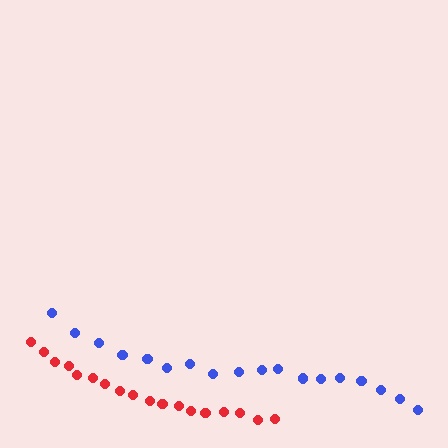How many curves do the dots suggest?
There are 2 distinct paths.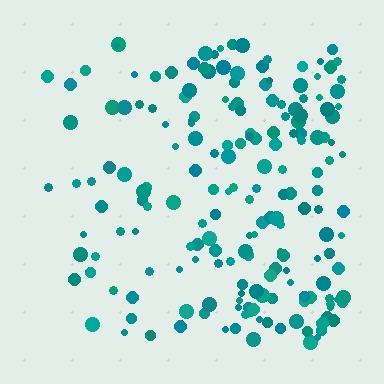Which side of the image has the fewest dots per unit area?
The left.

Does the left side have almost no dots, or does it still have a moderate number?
Still a moderate number, just noticeably fewer than the right.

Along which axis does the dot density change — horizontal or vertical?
Horizontal.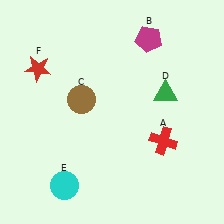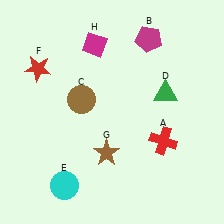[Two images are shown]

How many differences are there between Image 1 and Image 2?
There are 2 differences between the two images.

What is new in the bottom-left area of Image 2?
A brown star (G) was added in the bottom-left area of Image 2.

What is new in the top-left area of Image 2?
A magenta diamond (H) was added in the top-left area of Image 2.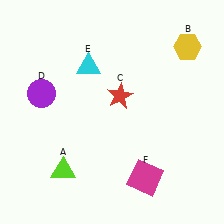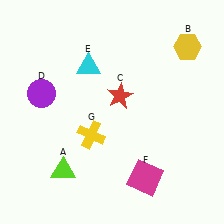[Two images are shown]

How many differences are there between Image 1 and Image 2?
There is 1 difference between the two images.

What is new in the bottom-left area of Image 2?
A yellow cross (G) was added in the bottom-left area of Image 2.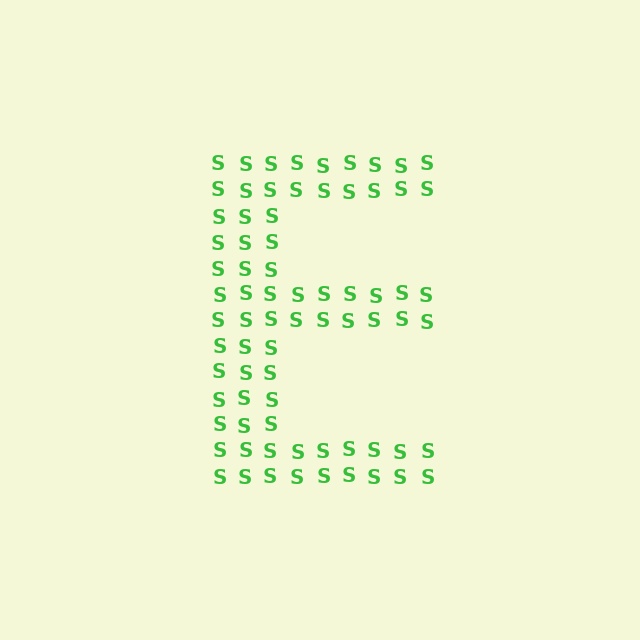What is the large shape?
The large shape is the letter E.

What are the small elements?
The small elements are letter S's.